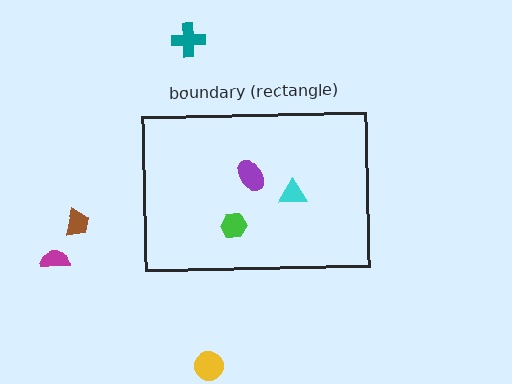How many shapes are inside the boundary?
3 inside, 4 outside.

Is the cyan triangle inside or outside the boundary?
Inside.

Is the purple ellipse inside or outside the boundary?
Inside.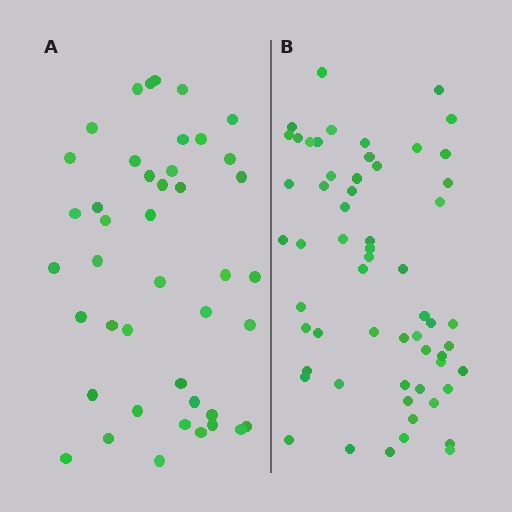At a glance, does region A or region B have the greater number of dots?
Region B (the right region) has more dots.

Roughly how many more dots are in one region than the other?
Region B has approximately 15 more dots than region A.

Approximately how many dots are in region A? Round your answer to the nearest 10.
About 40 dots. (The exact count is 43, which rounds to 40.)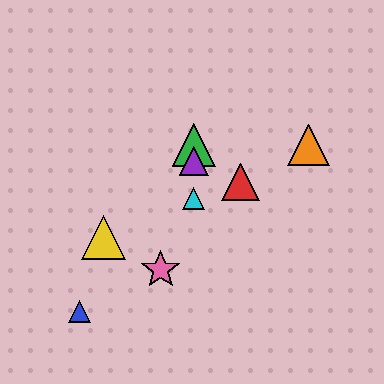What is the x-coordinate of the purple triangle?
The purple triangle is at x≈194.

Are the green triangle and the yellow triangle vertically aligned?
No, the green triangle is at x≈194 and the yellow triangle is at x≈103.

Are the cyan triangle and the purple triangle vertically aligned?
Yes, both are at x≈194.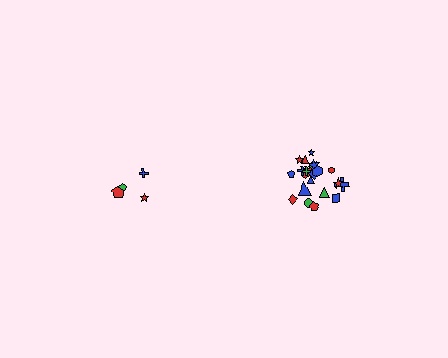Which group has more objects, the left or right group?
The right group.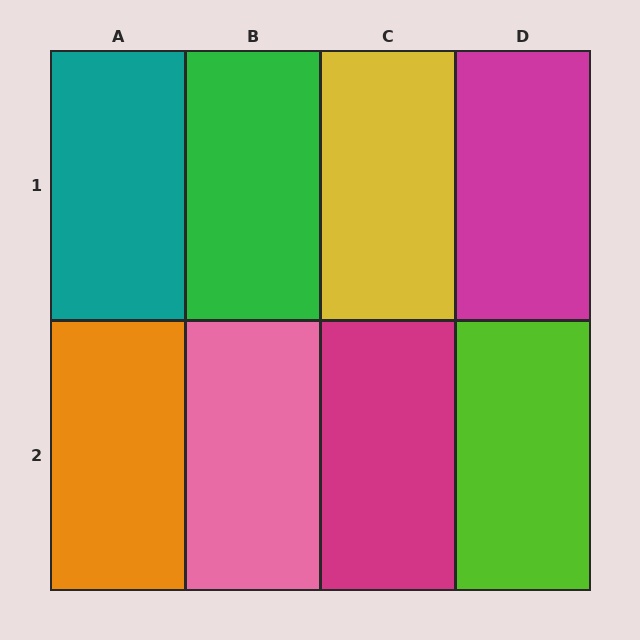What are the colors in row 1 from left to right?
Teal, green, yellow, magenta.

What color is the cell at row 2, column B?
Pink.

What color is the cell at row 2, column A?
Orange.